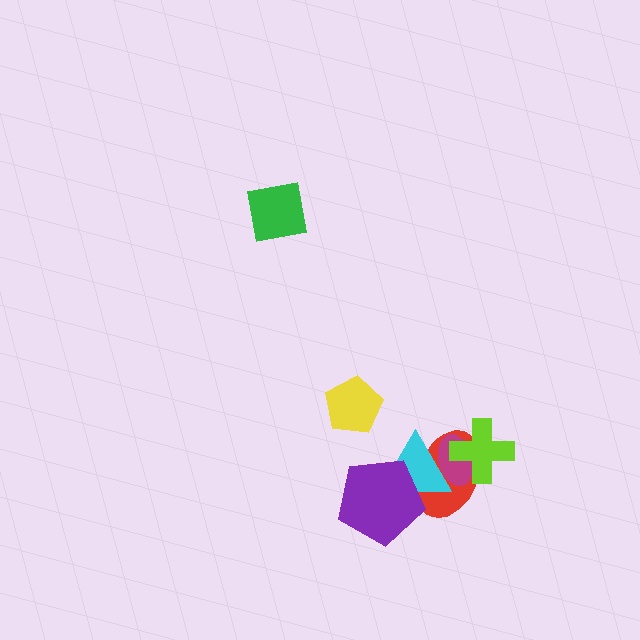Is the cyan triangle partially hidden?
Yes, it is partially covered by another shape.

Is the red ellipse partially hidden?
Yes, it is partially covered by another shape.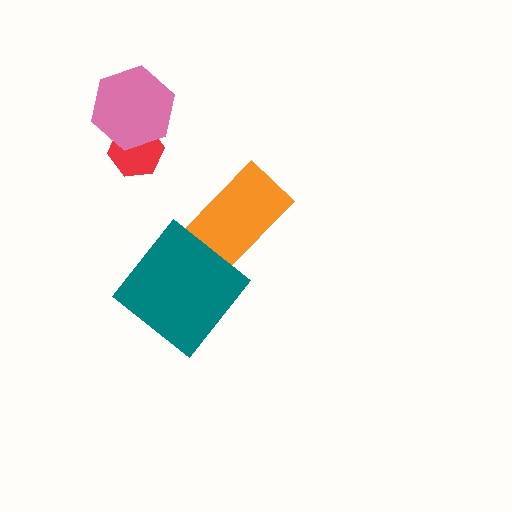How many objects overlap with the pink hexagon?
1 object overlaps with the pink hexagon.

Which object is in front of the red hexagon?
The pink hexagon is in front of the red hexagon.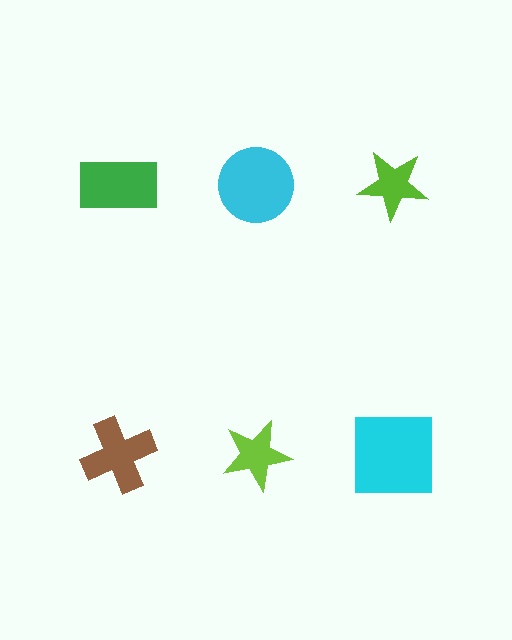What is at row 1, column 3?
A lime star.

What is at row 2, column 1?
A brown cross.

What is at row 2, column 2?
A lime star.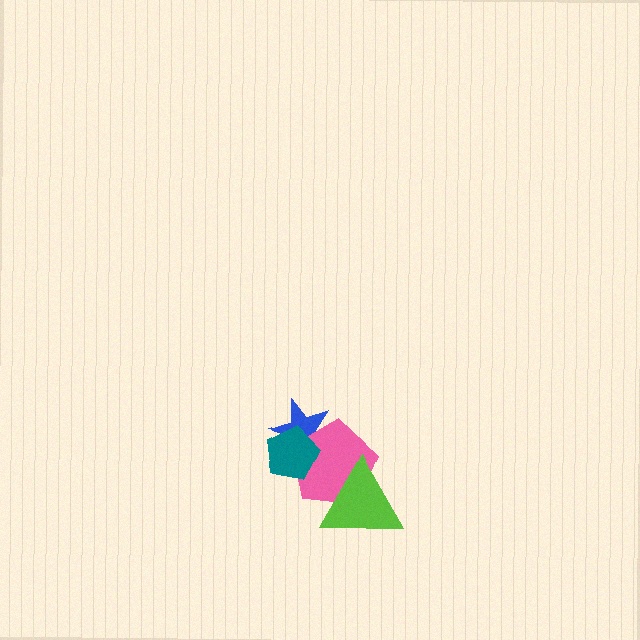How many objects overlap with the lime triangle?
1 object overlaps with the lime triangle.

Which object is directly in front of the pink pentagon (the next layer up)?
The teal pentagon is directly in front of the pink pentagon.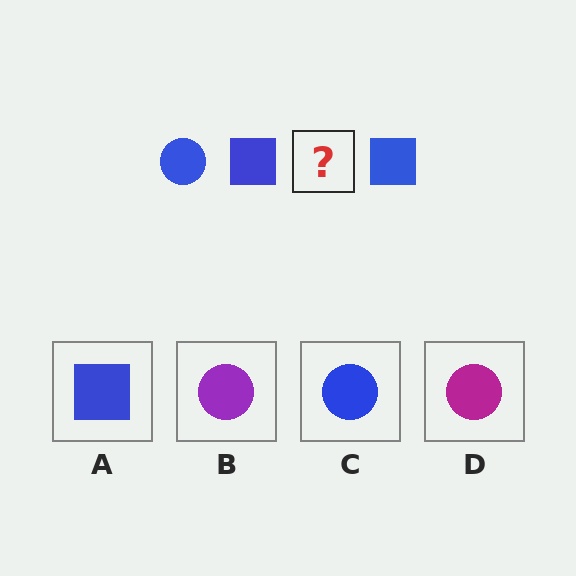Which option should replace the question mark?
Option C.